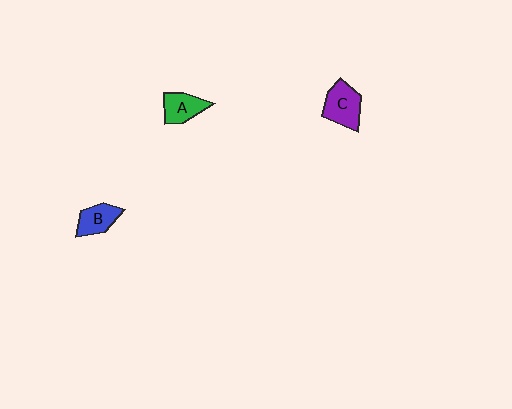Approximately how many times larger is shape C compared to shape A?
Approximately 1.3 times.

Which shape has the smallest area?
Shape B (blue).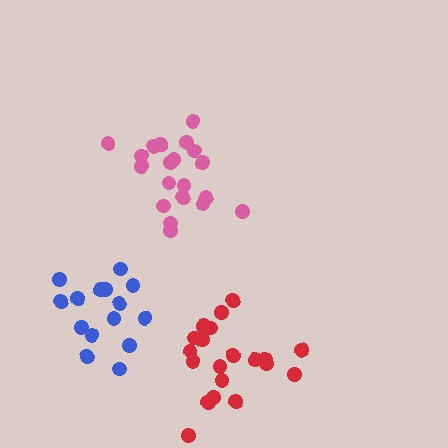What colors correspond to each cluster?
The clusters are colored: pink, red, blue.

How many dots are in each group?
Group 1: 20 dots, Group 2: 20 dots, Group 3: 15 dots (55 total).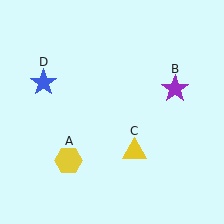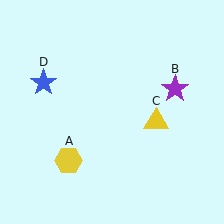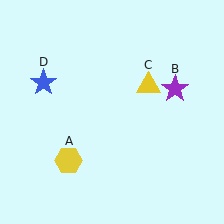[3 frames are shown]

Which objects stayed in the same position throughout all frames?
Yellow hexagon (object A) and purple star (object B) and blue star (object D) remained stationary.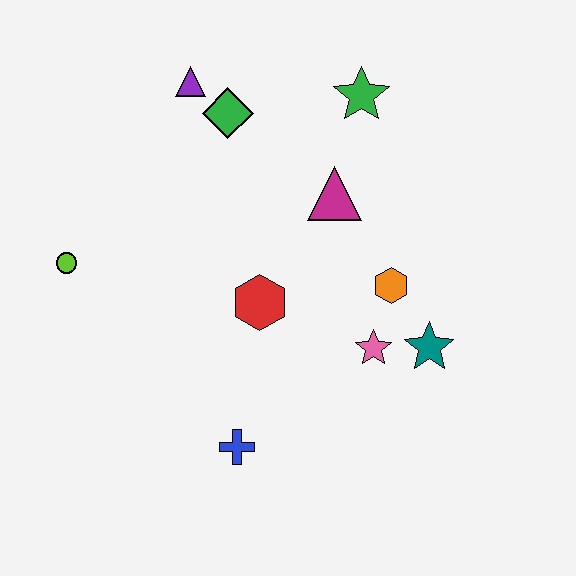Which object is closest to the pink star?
The teal star is closest to the pink star.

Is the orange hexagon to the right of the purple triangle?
Yes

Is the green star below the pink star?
No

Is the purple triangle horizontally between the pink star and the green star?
No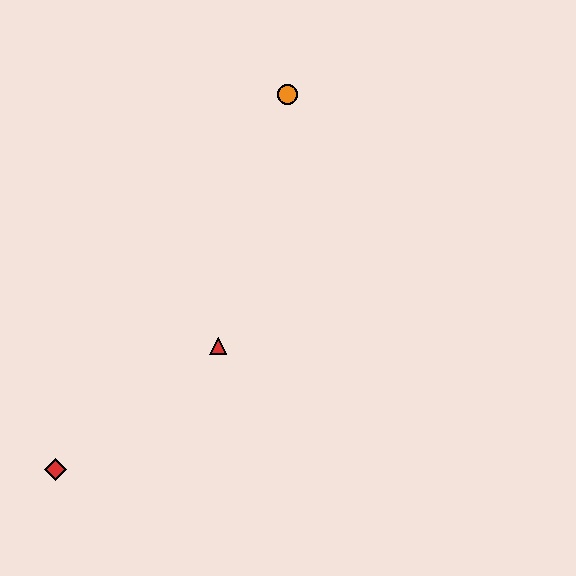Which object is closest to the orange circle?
The red triangle is closest to the orange circle.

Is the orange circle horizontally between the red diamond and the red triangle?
No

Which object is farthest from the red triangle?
The orange circle is farthest from the red triangle.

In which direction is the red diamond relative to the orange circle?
The red diamond is below the orange circle.